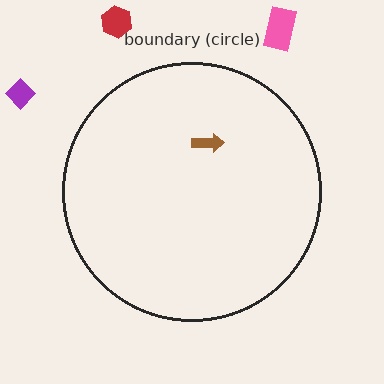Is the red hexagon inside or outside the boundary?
Outside.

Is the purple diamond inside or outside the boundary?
Outside.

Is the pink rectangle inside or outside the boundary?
Outside.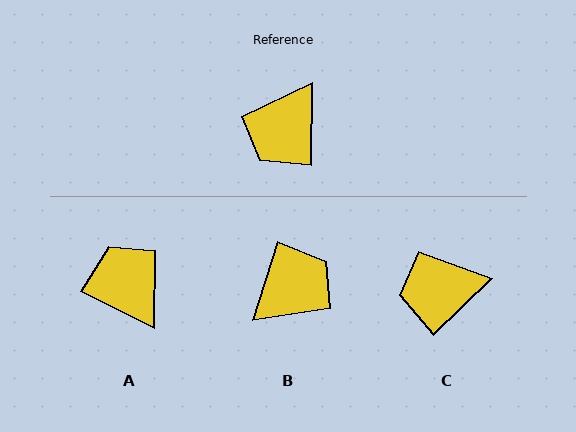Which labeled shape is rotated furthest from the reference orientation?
B, about 163 degrees away.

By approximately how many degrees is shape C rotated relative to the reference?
Approximately 45 degrees clockwise.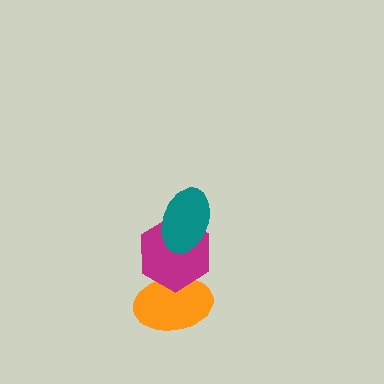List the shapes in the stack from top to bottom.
From top to bottom: the teal ellipse, the magenta hexagon, the orange ellipse.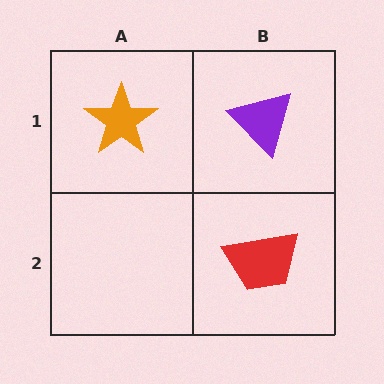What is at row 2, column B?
A red trapezoid.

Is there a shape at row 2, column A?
No, that cell is empty.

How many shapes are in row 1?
2 shapes.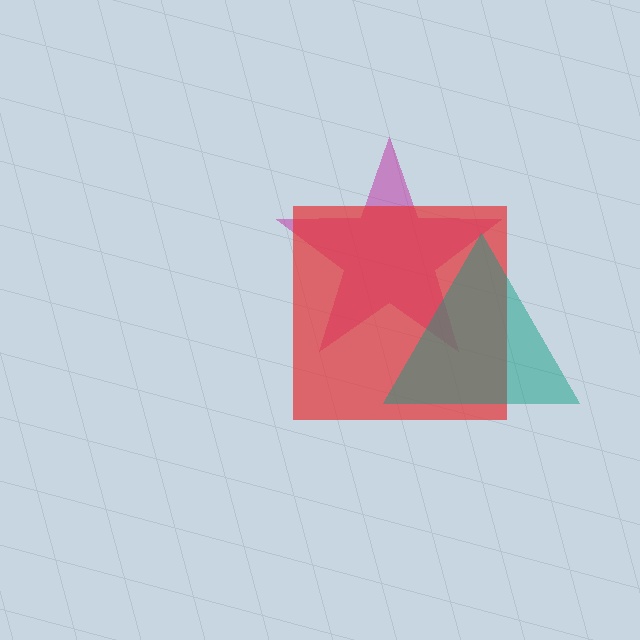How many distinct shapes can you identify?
There are 3 distinct shapes: a magenta star, a red square, a teal triangle.